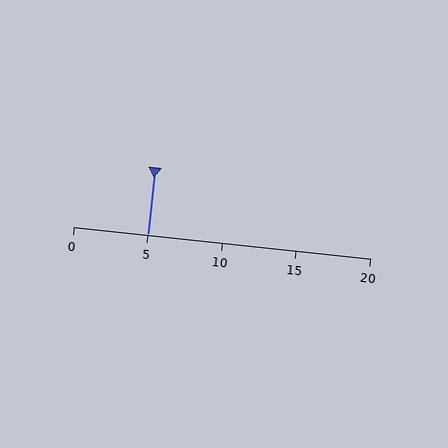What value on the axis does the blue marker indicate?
The marker indicates approximately 5.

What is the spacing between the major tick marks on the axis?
The major ticks are spaced 5 apart.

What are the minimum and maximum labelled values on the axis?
The axis runs from 0 to 20.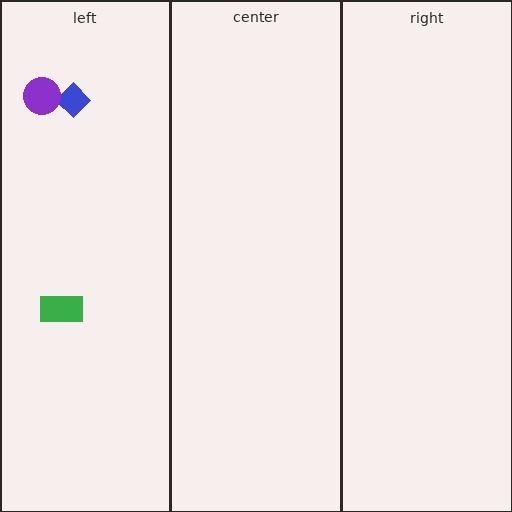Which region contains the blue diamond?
The left region.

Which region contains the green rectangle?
The left region.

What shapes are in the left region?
The blue diamond, the purple circle, the green rectangle.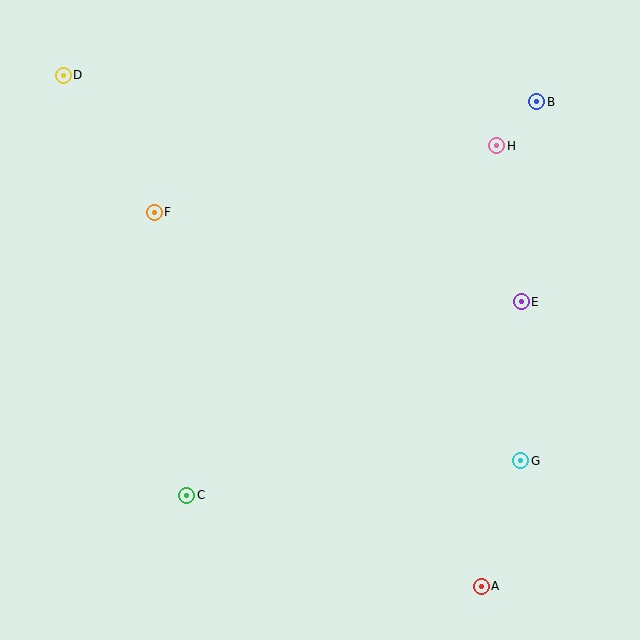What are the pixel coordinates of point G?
Point G is at (521, 461).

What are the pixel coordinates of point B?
Point B is at (537, 102).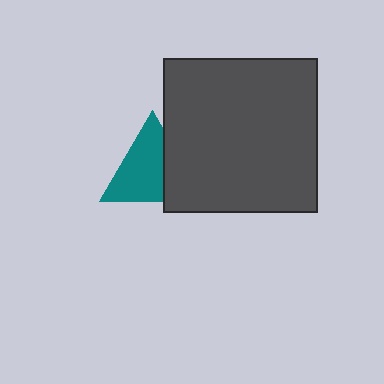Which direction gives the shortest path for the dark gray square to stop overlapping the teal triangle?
Moving right gives the shortest separation.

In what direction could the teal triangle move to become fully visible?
The teal triangle could move left. That would shift it out from behind the dark gray square entirely.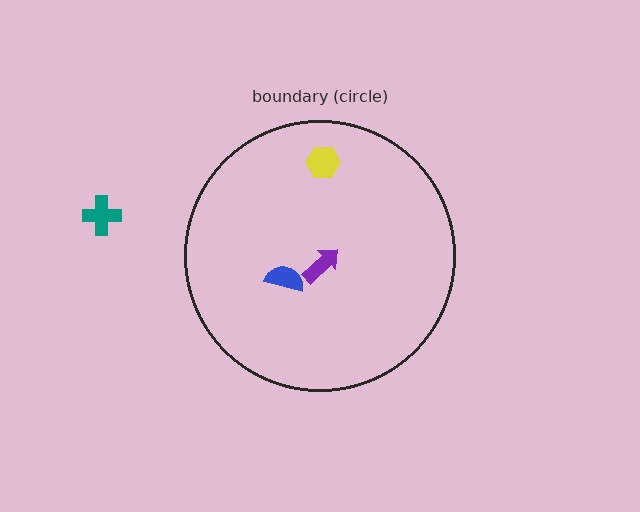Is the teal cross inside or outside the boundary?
Outside.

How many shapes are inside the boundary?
3 inside, 1 outside.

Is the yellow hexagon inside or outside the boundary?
Inside.